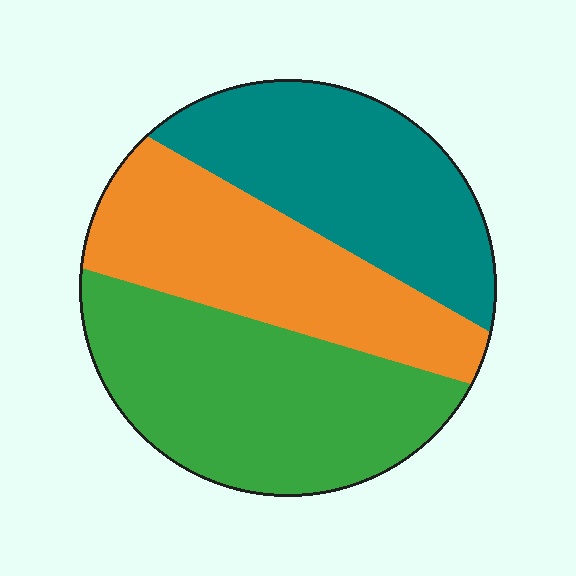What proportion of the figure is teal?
Teal covers roughly 30% of the figure.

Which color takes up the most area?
Green, at roughly 40%.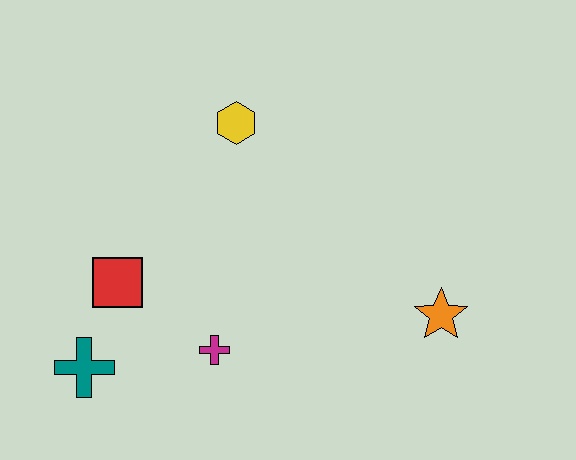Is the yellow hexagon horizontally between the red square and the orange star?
Yes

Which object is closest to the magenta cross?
The red square is closest to the magenta cross.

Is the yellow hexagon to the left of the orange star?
Yes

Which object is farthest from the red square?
The orange star is farthest from the red square.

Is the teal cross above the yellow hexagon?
No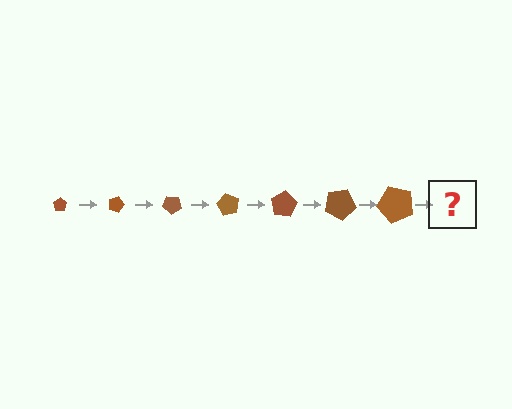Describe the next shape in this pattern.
It should be a pentagon, larger than the previous one and rotated 140 degrees from the start.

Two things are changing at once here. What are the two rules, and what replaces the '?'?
The two rules are that the pentagon grows larger each step and it rotates 20 degrees each step. The '?' should be a pentagon, larger than the previous one and rotated 140 degrees from the start.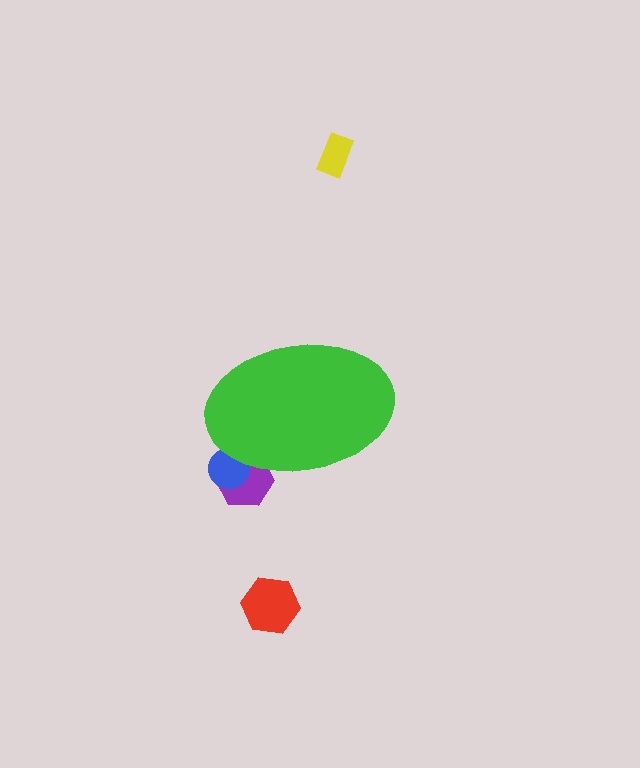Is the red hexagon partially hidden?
No, the red hexagon is fully visible.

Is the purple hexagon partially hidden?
Yes, the purple hexagon is partially hidden behind the green ellipse.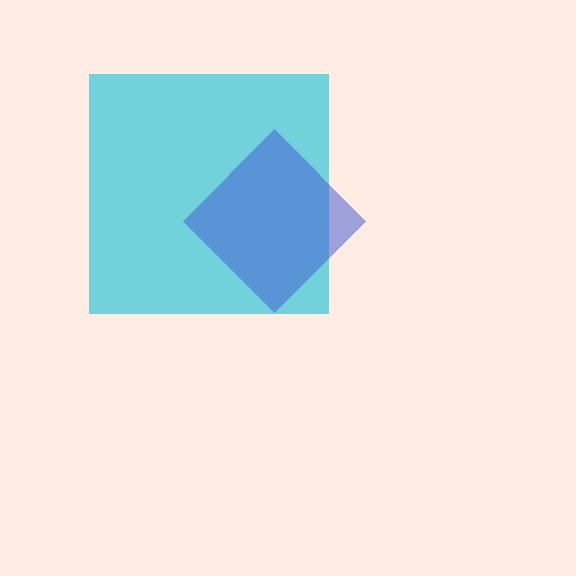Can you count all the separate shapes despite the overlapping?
Yes, there are 2 separate shapes.